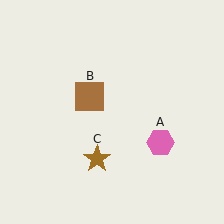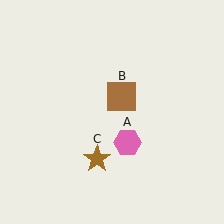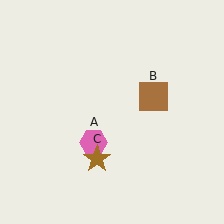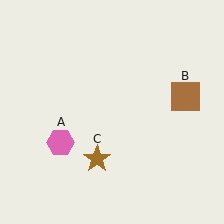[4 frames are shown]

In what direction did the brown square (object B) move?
The brown square (object B) moved right.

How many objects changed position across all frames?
2 objects changed position: pink hexagon (object A), brown square (object B).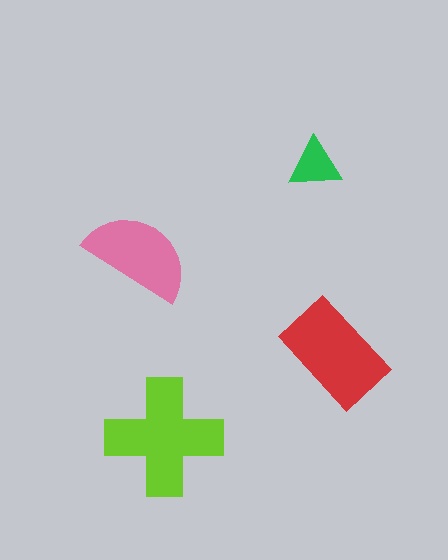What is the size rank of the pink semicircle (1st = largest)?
3rd.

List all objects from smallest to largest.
The green triangle, the pink semicircle, the red rectangle, the lime cross.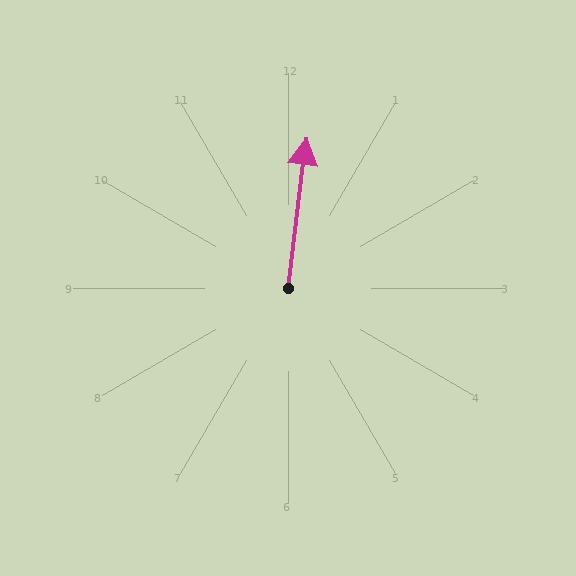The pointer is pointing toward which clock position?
Roughly 12 o'clock.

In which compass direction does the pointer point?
North.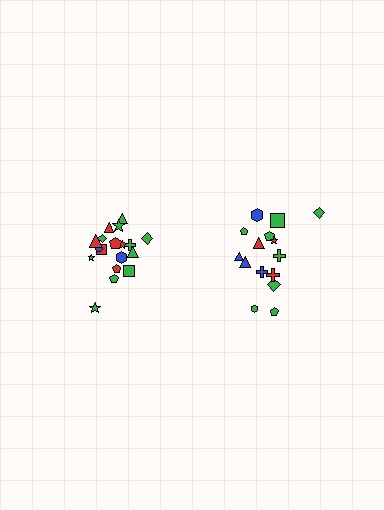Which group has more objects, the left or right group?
The left group.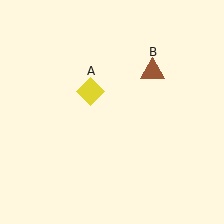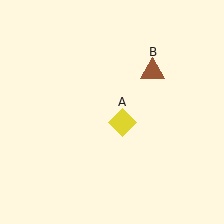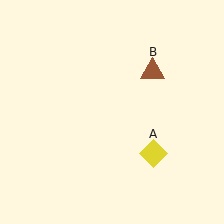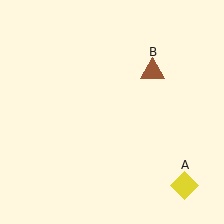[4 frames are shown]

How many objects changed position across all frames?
1 object changed position: yellow diamond (object A).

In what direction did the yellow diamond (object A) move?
The yellow diamond (object A) moved down and to the right.